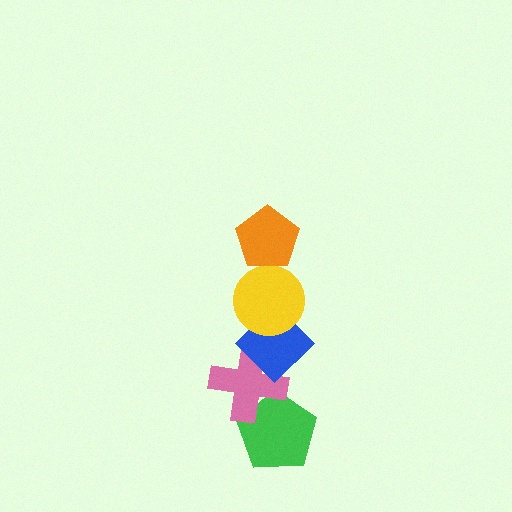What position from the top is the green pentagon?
The green pentagon is 5th from the top.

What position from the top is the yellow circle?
The yellow circle is 2nd from the top.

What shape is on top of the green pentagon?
The pink cross is on top of the green pentagon.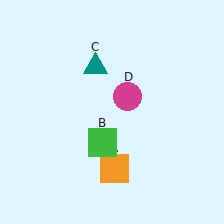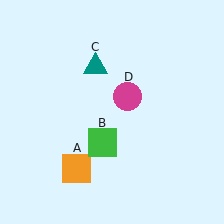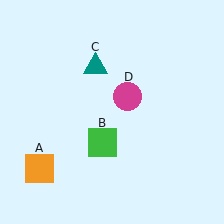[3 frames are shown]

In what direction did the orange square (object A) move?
The orange square (object A) moved left.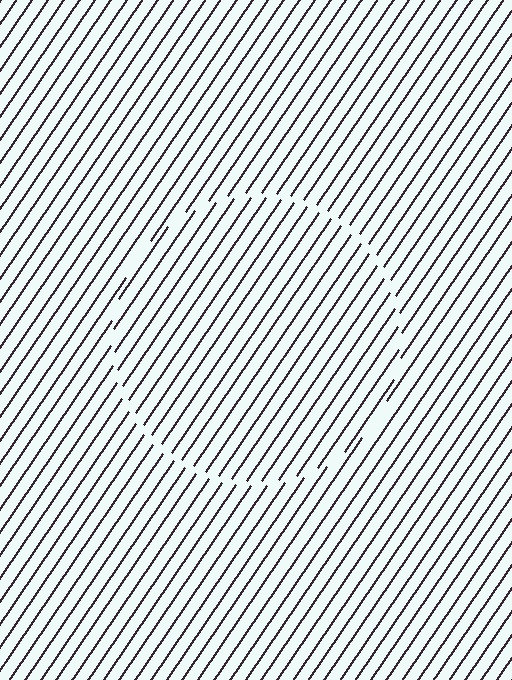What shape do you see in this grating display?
An illusory circle. The interior of the shape contains the same grating, shifted by half a period — the contour is defined by the phase discontinuity where line-ends from the inner and outer gratings abut.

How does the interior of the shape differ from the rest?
The interior of the shape contains the same grating, shifted by half a period — the contour is defined by the phase discontinuity where line-ends from the inner and outer gratings abut.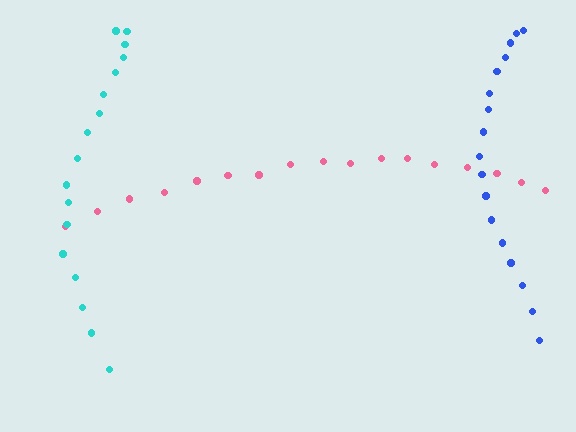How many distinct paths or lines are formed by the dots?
There are 3 distinct paths.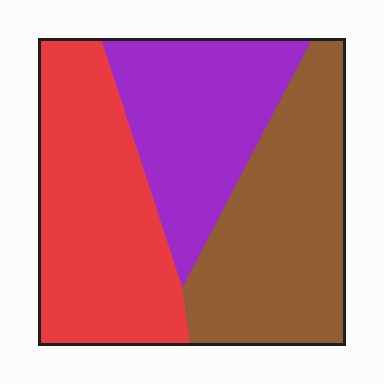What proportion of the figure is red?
Red covers 36% of the figure.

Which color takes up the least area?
Purple, at roughly 30%.